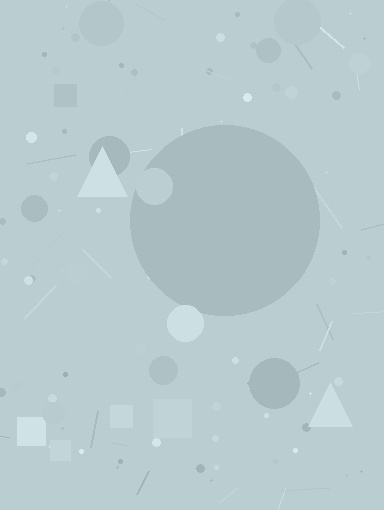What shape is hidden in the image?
A circle is hidden in the image.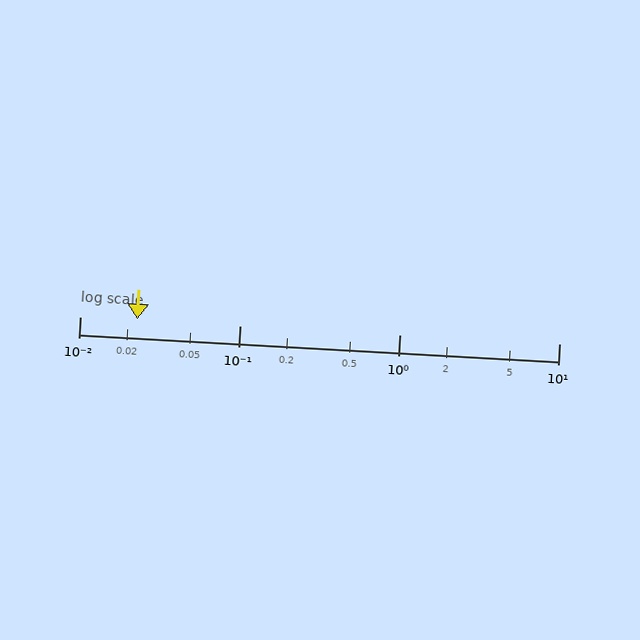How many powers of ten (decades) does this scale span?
The scale spans 3 decades, from 0.01 to 10.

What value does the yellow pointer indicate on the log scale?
The pointer indicates approximately 0.023.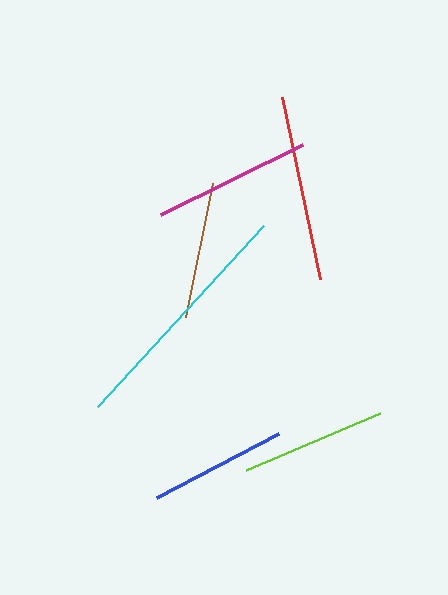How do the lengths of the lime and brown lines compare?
The lime and brown lines are approximately the same length.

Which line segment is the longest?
The cyan line is the longest at approximately 245 pixels.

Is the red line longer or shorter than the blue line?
The red line is longer than the blue line.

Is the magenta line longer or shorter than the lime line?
The magenta line is longer than the lime line.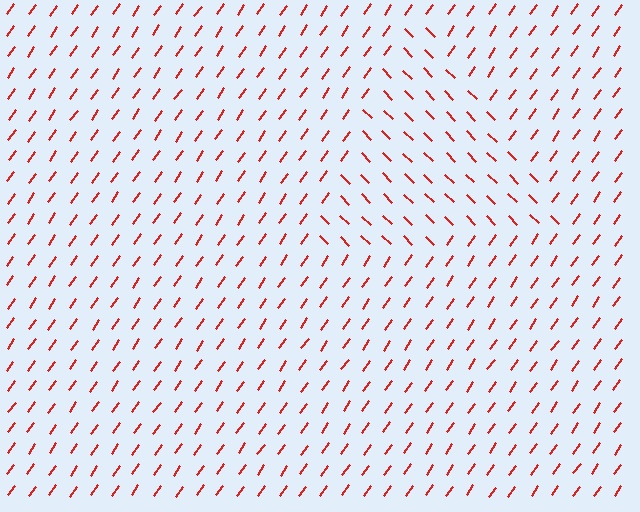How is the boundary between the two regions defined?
The boundary is defined purely by a change in line orientation (approximately 80 degrees difference). All lines are the same color and thickness.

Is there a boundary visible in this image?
Yes, there is a texture boundary formed by a change in line orientation.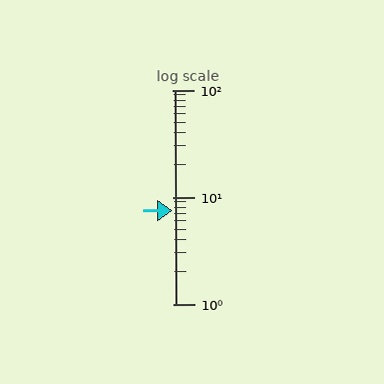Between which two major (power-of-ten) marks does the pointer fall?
The pointer is between 1 and 10.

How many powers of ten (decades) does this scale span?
The scale spans 2 decades, from 1 to 100.